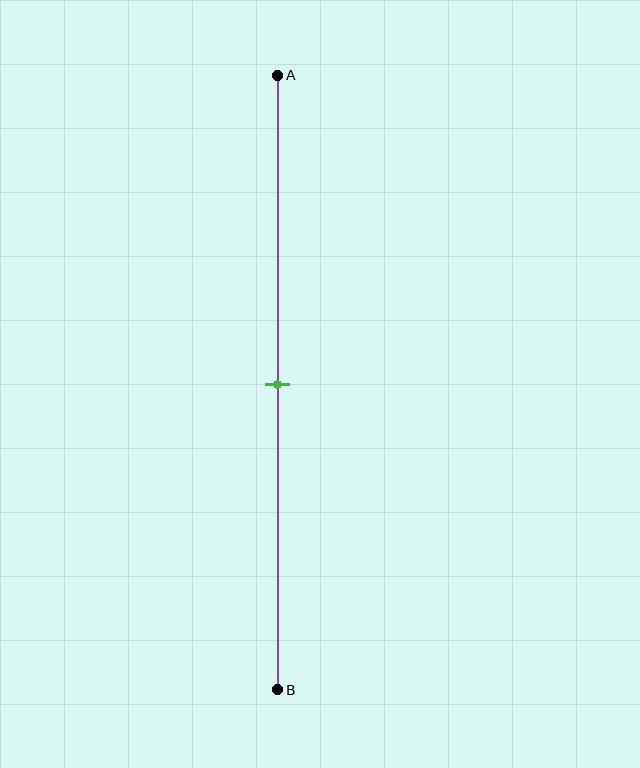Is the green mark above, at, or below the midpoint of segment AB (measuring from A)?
The green mark is approximately at the midpoint of segment AB.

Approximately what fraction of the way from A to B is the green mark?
The green mark is approximately 50% of the way from A to B.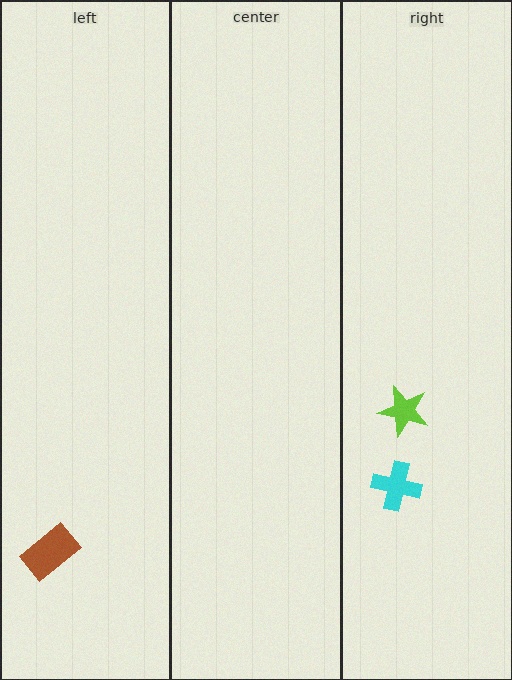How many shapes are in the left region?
1.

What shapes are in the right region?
The lime star, the cyan cross.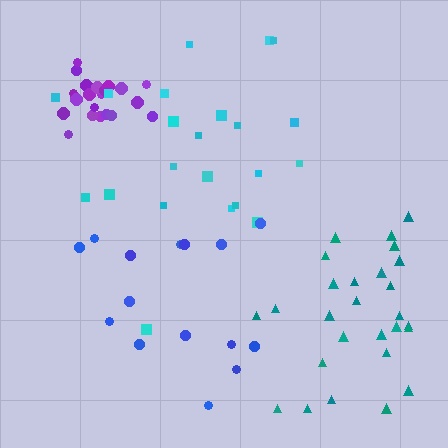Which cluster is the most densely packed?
Purple.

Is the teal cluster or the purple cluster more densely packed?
Purple.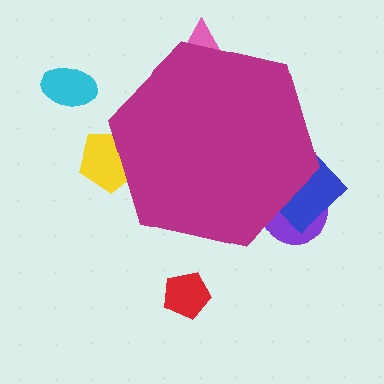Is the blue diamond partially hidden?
Yes, the blue diamond is partially hidden behind the magenta hexagon.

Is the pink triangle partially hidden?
Yes, the pink triangle is partially hidden behind the magenta hexagon.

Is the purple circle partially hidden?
Yes, the purple circle is partially hidden behind the magenta hexagon.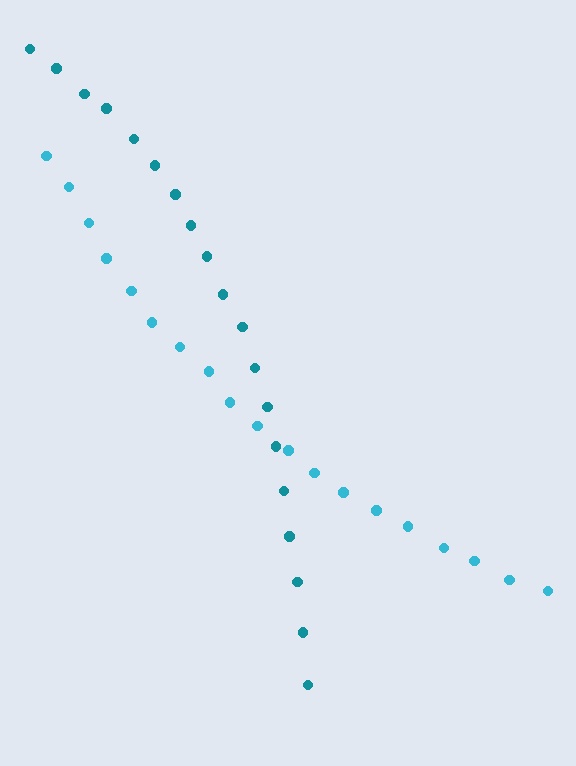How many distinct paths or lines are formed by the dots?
There are 2 distinct paths.